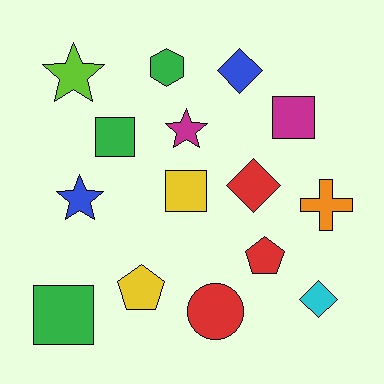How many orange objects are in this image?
There is 1 orange object.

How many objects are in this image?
There are 15 objects.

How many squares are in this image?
There are 4 squares.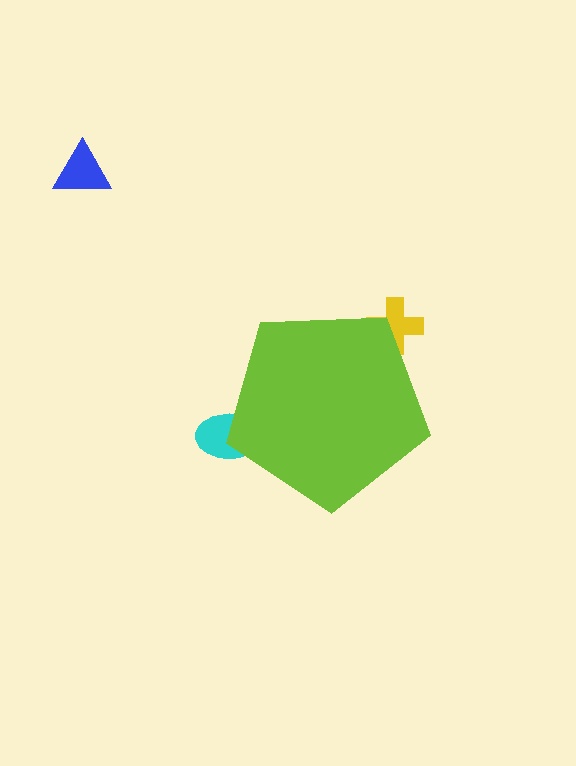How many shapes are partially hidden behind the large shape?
2 shapes are partially hidden.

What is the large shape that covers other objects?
A lime pentagon.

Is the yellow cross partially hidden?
Yes, the yellow cross is partially hidden behind the lime pentagon.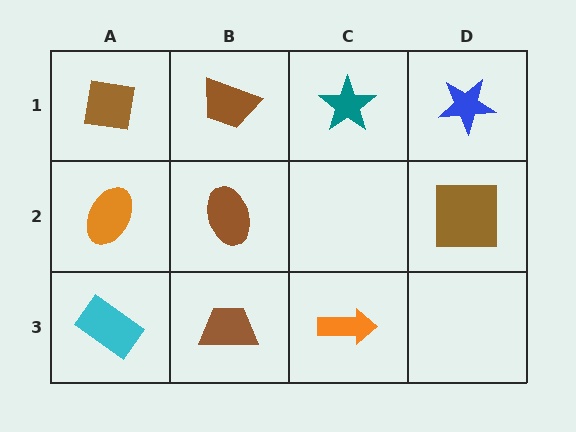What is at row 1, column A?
A brown square.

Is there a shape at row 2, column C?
No, that cell is empty.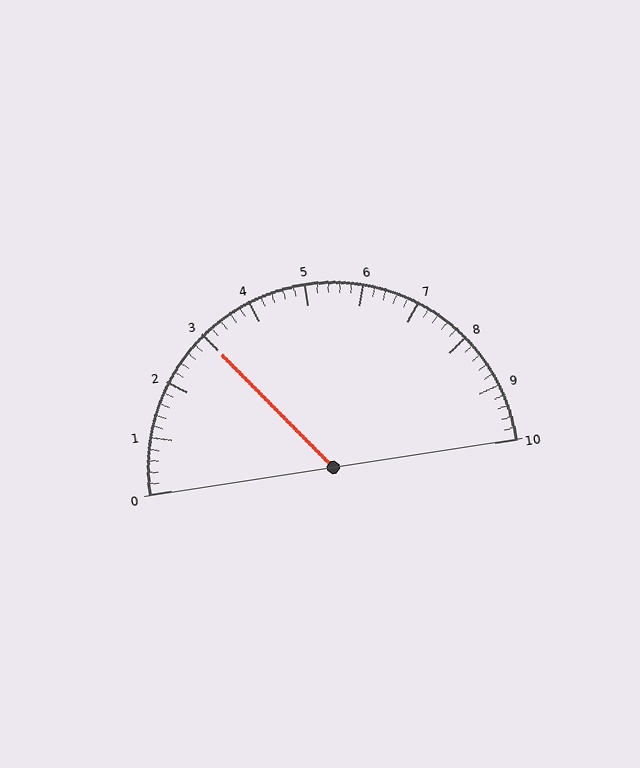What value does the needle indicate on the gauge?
The needle indicates approximately 3.0.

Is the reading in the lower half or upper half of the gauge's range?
The reading is in the lower half of the range (0 to 10).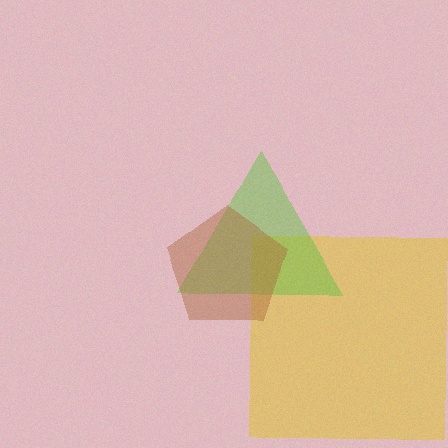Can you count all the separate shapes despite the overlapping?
Yes, there are 3 separate shapes.